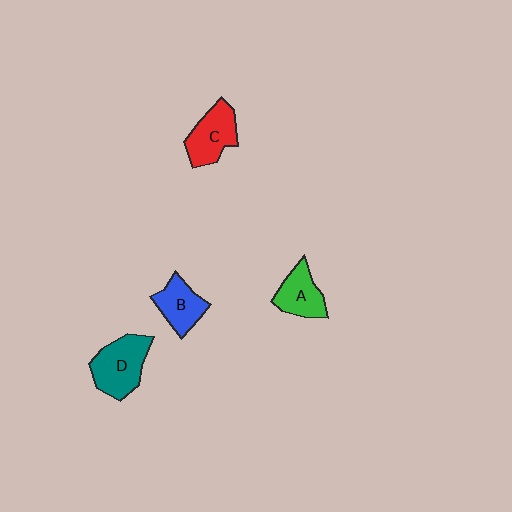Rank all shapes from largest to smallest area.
From largest to smallest: D (teal), C (red), B (blue), A (green).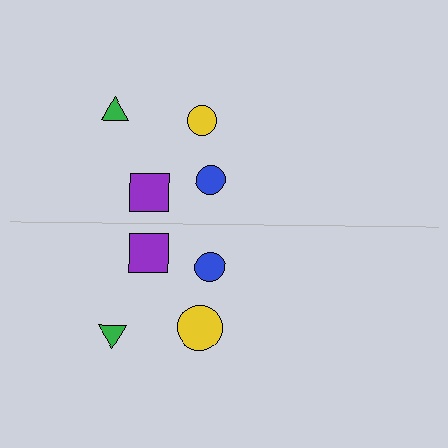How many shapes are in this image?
There are 8 shapes in this image.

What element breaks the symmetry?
The yellow circle on the bottom side has a different size than its mirror counterpart.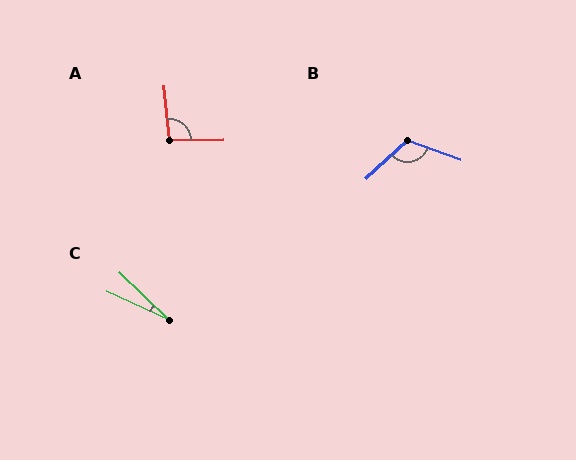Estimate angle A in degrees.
Approximately 95 degrees.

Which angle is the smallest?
C, at approximately 19 degrees.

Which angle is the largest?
B, at approximately 117 degrees.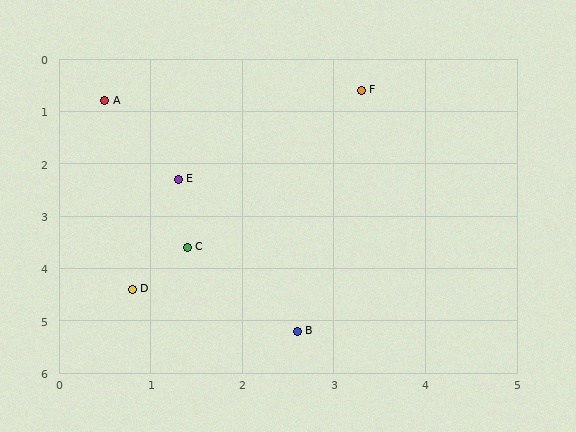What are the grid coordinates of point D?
Point D is at approximately (0.8, 4.4).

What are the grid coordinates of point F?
Point F is at approximately (3.3, 0.6).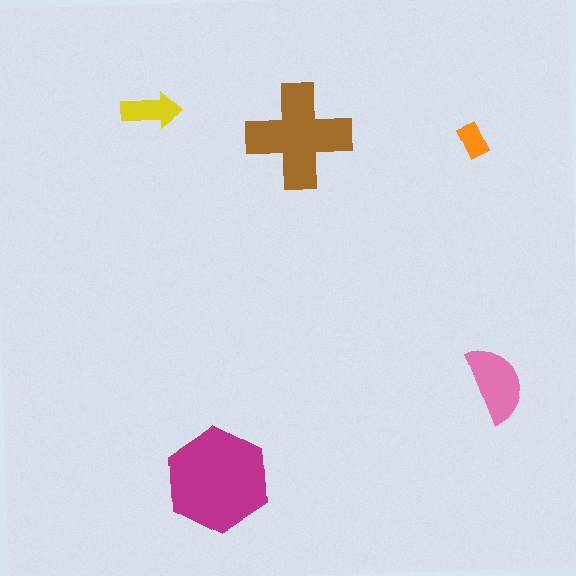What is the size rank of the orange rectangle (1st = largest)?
5th.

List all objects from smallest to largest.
The orange rectangle, the yellow arrow, the pink semicircle, the brown cross, the magenta hexagon.